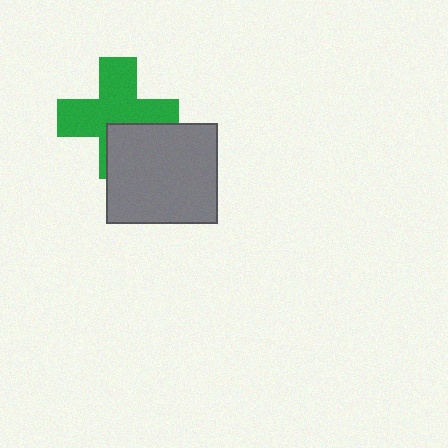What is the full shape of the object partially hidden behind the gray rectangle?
The partially hidden object is a green cross.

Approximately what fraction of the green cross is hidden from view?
Roughly 30% of the green cross is hidden behind the gray rectangle.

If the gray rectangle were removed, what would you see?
You would see the complete green cross.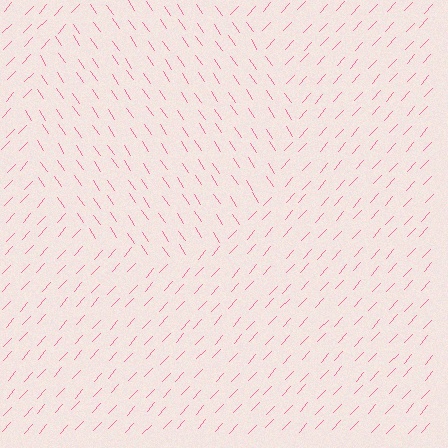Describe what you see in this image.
The image is filled with small pink line segments. A circle region in the image has lines oriented differently from the surrounding lines, creating a visible texture boundary.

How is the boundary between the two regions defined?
The boundary is defined purely by a change in line orientation (approximately 76 degrees difference). All lines are the same color and thickness.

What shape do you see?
I see a circle.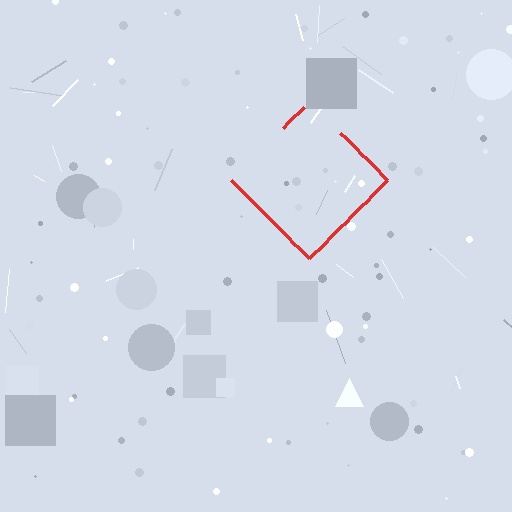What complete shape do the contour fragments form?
The contour fragments form a diamond.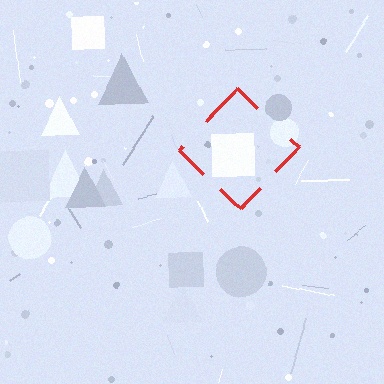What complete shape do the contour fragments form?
The contour fragments form a diamond.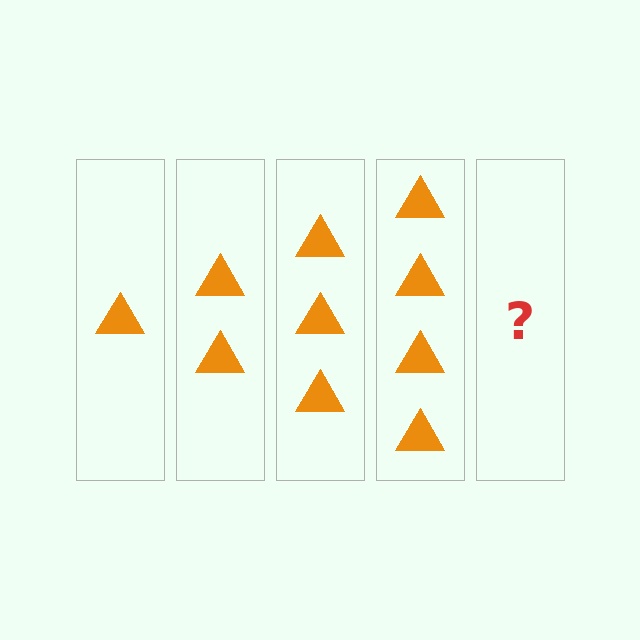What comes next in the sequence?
The next element should be 5 triangles.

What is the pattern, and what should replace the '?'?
The pattern is that each step adds one more triangle. The '?' should be 5 triangles.